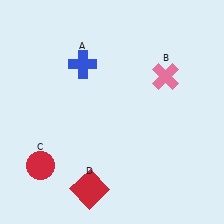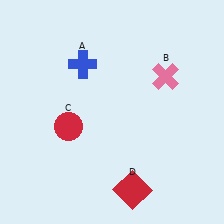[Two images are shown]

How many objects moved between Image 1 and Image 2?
2 objects moved between the two images.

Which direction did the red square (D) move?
The red square (D) moved right.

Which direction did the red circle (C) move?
The red circle (C) moved up.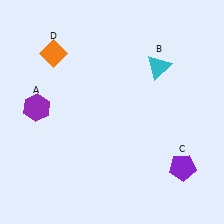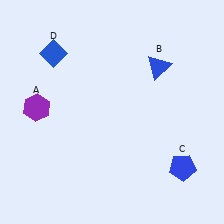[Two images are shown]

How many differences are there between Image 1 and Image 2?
There are 3 differences between the two images.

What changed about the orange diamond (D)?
In Image 1, D is orange. In Image 2, it changed to blue.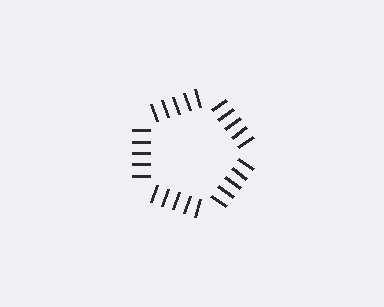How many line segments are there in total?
25 — 5 along each of the 5 edges.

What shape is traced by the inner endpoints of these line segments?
An illusory pentagon — the line segments terminate on its edges but no continuous stroke is drawn.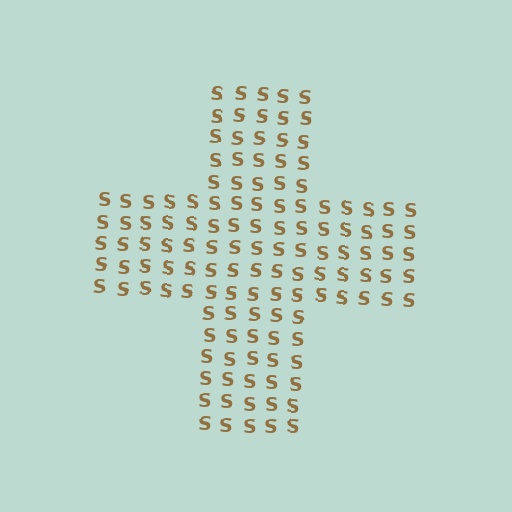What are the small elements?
The small elements are letter S's.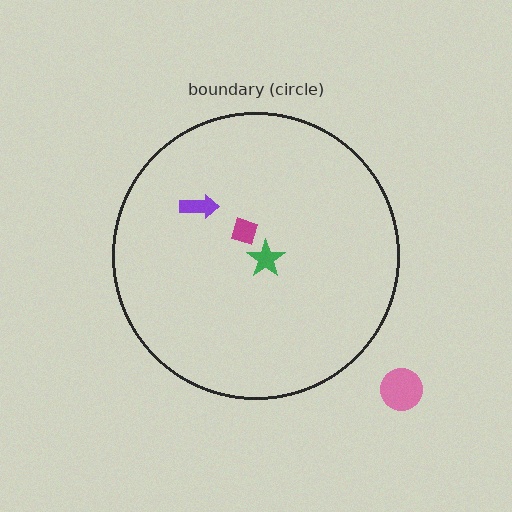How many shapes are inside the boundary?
3 inside, 1 outside.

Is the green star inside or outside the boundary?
Inside.